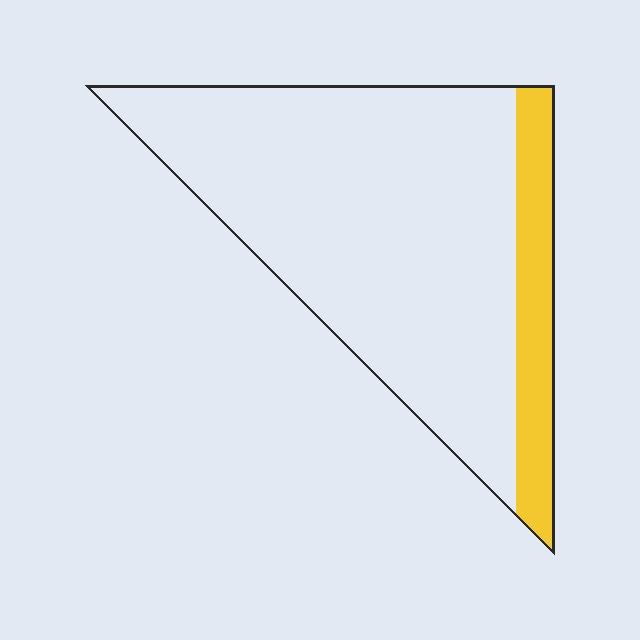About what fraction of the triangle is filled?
About one sixth (1/6).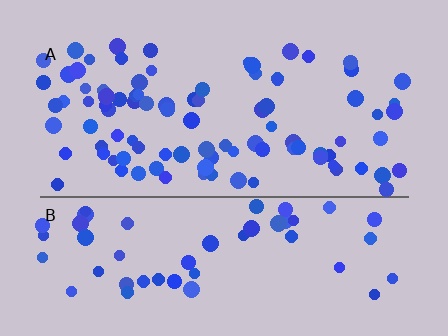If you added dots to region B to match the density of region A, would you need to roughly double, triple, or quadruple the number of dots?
Approximately double.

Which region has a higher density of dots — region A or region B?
A (the top).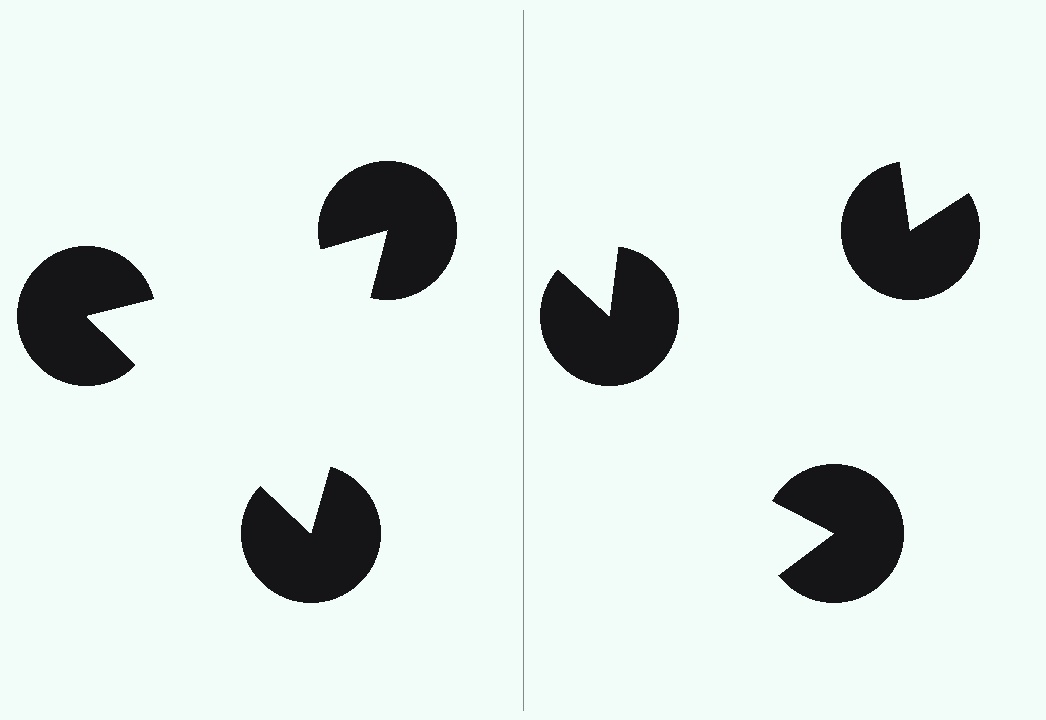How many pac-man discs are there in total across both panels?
6 — 3 on each side.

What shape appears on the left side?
An illusory triangle.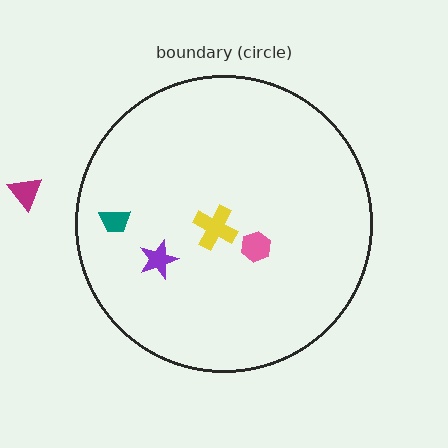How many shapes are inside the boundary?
4 inside, 1 outside.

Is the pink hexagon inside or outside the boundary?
Inside.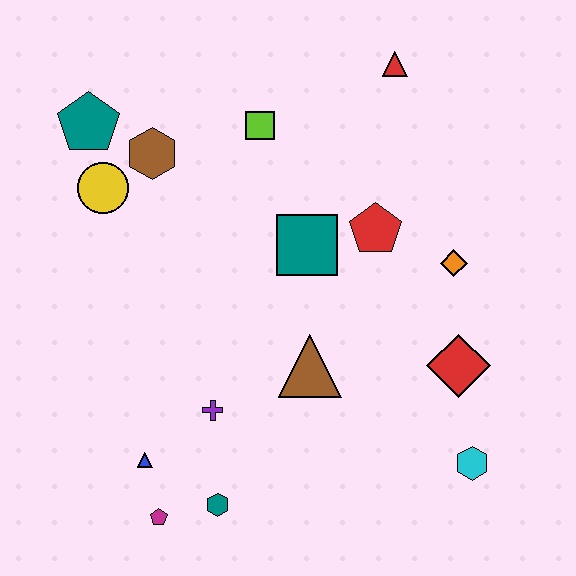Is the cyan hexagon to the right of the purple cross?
Yes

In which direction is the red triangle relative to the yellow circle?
The red triangle is to the right of the yellow circle.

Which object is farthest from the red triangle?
The magenta pentagon is farthest from the red triangle.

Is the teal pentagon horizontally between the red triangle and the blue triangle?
No